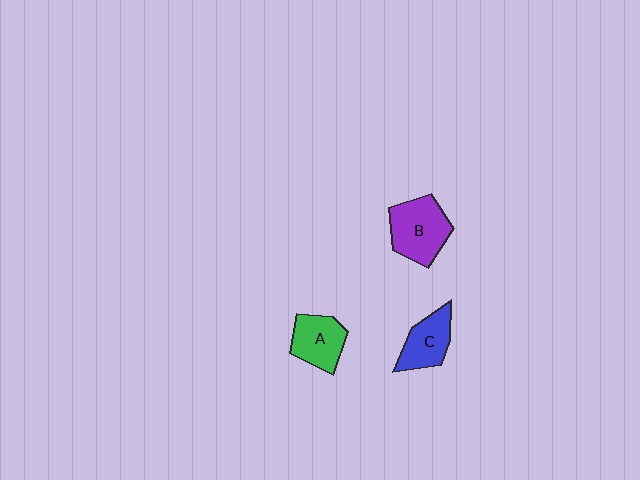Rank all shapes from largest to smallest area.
From largest to smallest: B (purple), A (green), C (blue).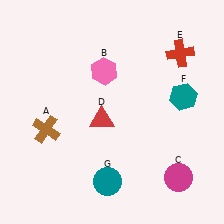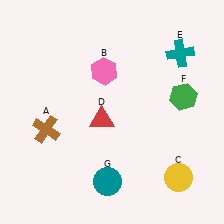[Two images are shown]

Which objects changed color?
C changed from magenta to yellow. E changed from red to teal. F changed from teal to green.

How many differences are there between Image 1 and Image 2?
There are 3 differences between the two images.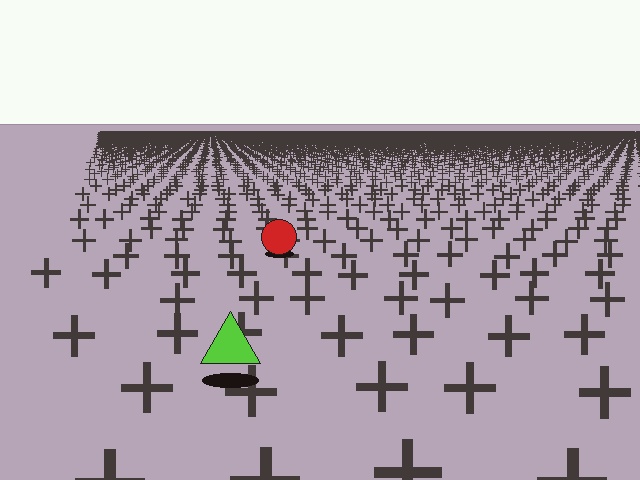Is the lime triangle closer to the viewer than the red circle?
Yes. The lime triangle is closer — you can tell from the texture gradient: the ground texture is coarser near it.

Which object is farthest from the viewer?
The red circle is farthest from the viewer. It appears smaller and the ground texture around it is denser.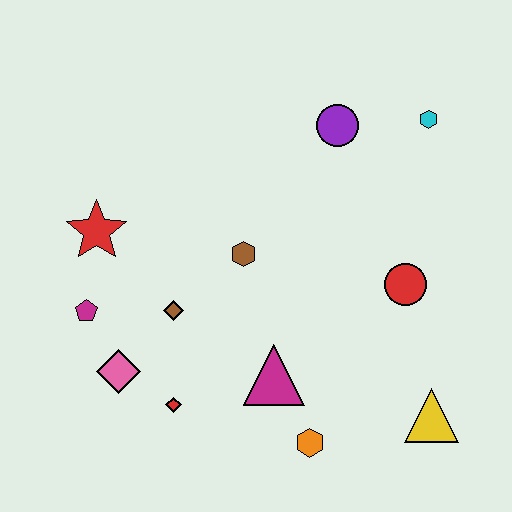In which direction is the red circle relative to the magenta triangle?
The red circle is to the right of the magenta triangle.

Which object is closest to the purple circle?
The cyan hexagon is closest to the purple circle.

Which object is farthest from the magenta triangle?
The cyan hexagon is farthest from the magenta triangle.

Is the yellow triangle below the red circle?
Yes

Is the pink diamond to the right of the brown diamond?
No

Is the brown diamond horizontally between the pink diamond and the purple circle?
Yes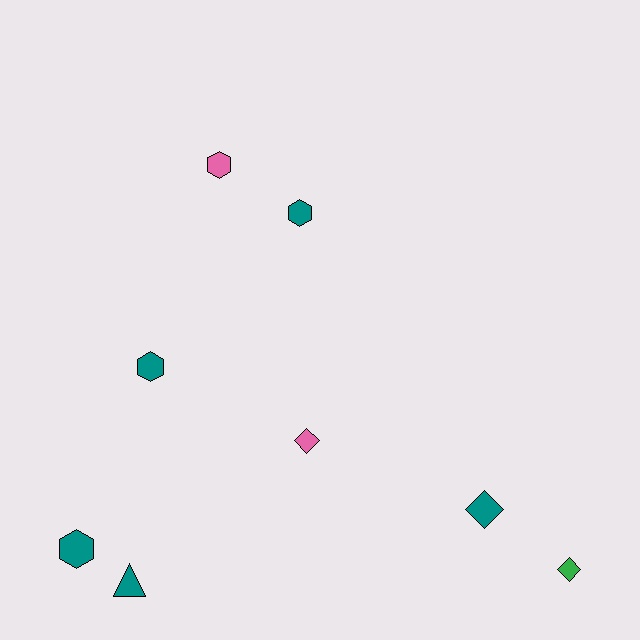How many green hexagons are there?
There are no green hexagons.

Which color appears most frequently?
Teal, with 5 objects.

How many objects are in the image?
There are 8 objects.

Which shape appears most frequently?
Hexagon, with 4 objects.